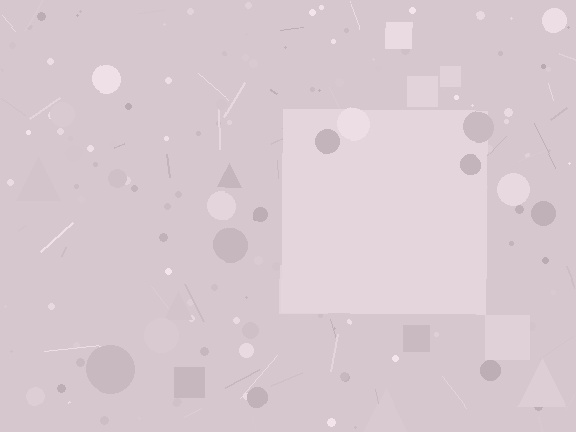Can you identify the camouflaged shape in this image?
The camouflaged shape is a square.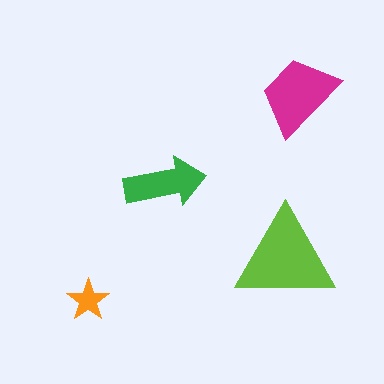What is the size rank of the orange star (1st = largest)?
4th.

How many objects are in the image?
There are 4 objects in the image.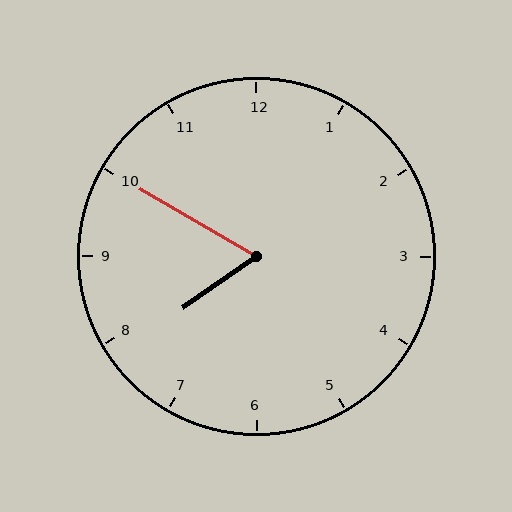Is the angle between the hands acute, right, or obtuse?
It is acute.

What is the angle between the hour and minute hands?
Approximately 65 degrees.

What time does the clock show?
7:50.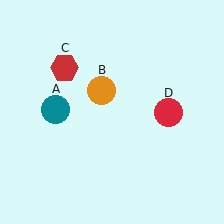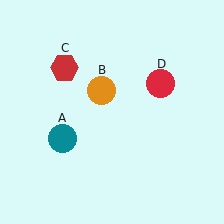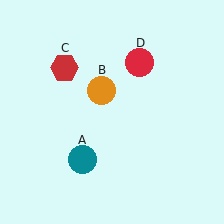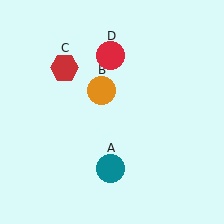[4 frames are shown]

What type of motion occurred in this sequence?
The teal circle (object A), red circle (object D) rotated counterclockwise around the center of the scene.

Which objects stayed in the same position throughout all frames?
Orange circle (object B) and red hexagon (object C) remained stationary.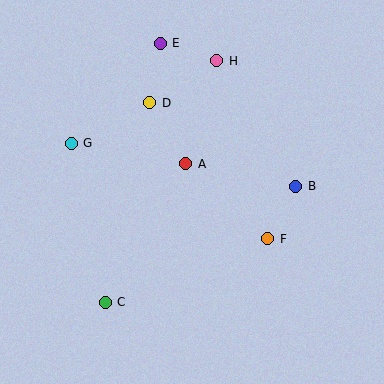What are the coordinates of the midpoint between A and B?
The midpoint between A and B is at (241, 175).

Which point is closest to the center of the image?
Point A at (186, 164) is closest to the center.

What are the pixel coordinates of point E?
Point E is at (160, 43).